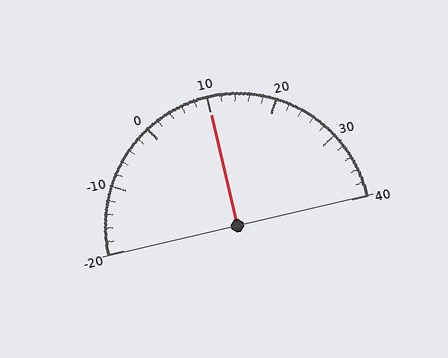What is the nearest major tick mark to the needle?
The nearest major tick mark is 10.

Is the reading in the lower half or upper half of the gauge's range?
The reading is in the upper half of the range (-20 to 40).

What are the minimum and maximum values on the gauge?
The gauge ranges from -20 to 40.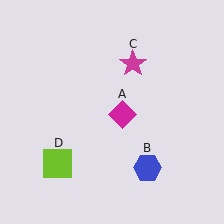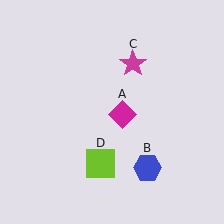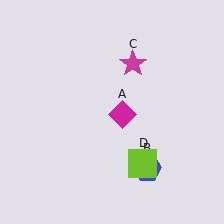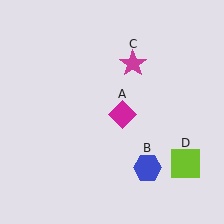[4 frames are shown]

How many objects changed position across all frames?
1 object changed position: lime square (object D).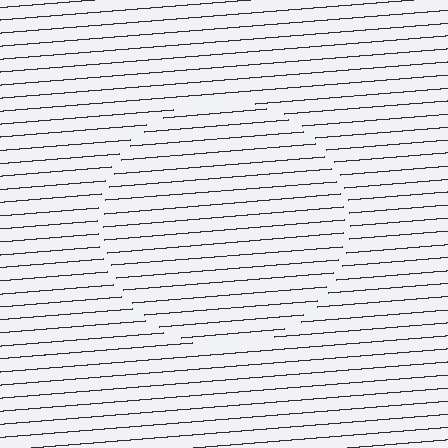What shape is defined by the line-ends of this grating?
An illusory circle. The interior of the shape contains the same grating, shifted by half a period — the contour is defined by the phase discontinuity where line-ends from the inner and outer gratings abut.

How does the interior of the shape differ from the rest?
The interior of the shape contains the same grating, shifted by half a period — the contour is defined by the phase discontinuity where line-ends from the inner and outer gratings abut.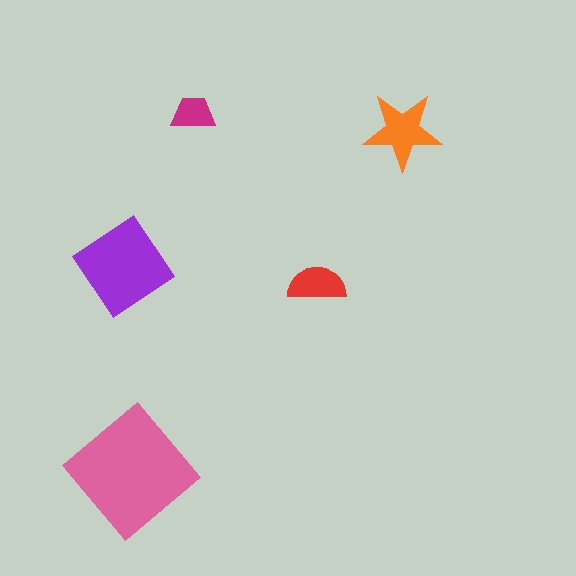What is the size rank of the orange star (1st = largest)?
3rd.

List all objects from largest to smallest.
The pink diamond, the purple diamond, the orange star, the red semicircle, the magenta trapezoid.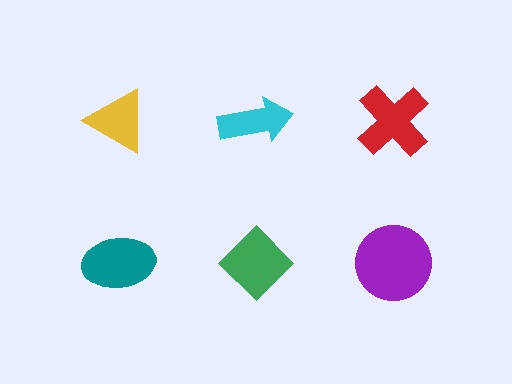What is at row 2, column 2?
A green diamond.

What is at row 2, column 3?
A purple circle.